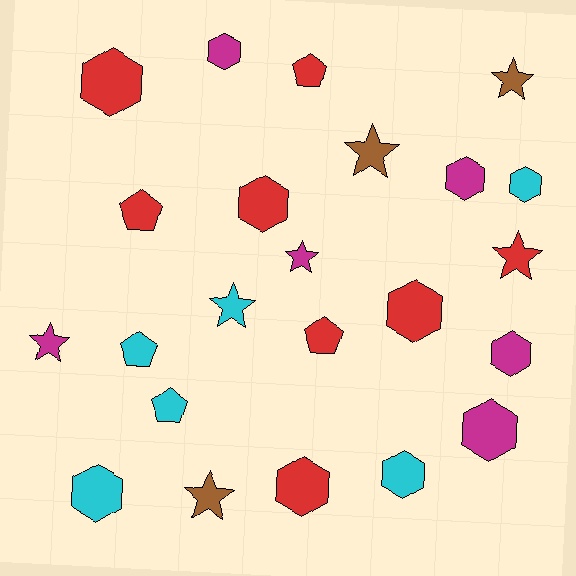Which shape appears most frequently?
Hexagon, with 11 objects.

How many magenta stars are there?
There are 2 magenta stars.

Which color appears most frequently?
Red, with 8 objects.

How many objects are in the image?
There are 23 objects.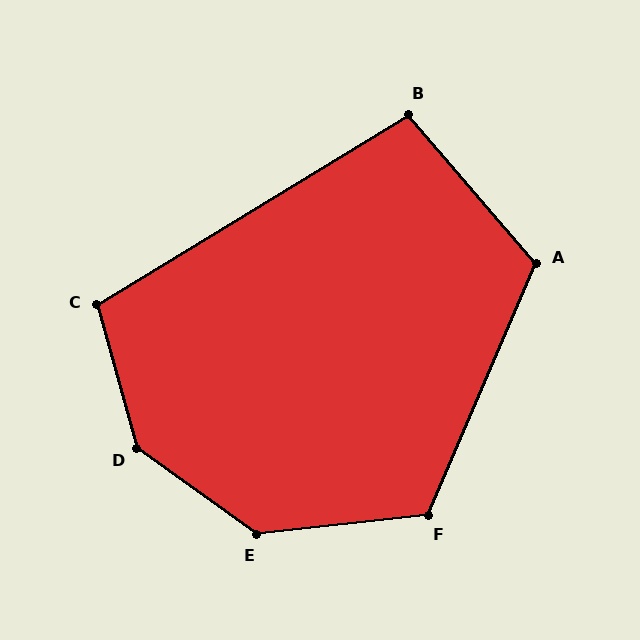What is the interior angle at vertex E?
Approximately 138 degrees (obtuse).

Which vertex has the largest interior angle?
D, at approximately 141 degrees.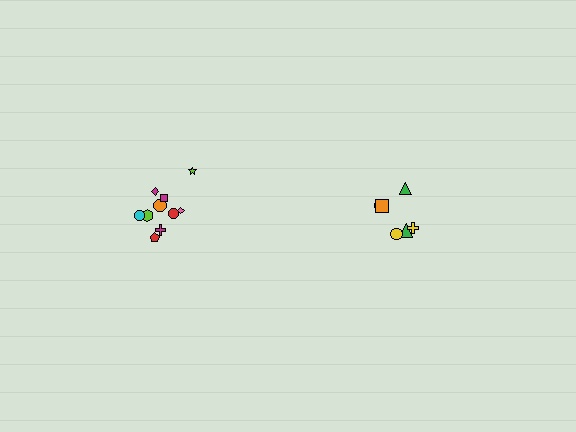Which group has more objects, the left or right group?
The left group.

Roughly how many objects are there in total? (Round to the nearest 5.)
Roughly 15 objects in total.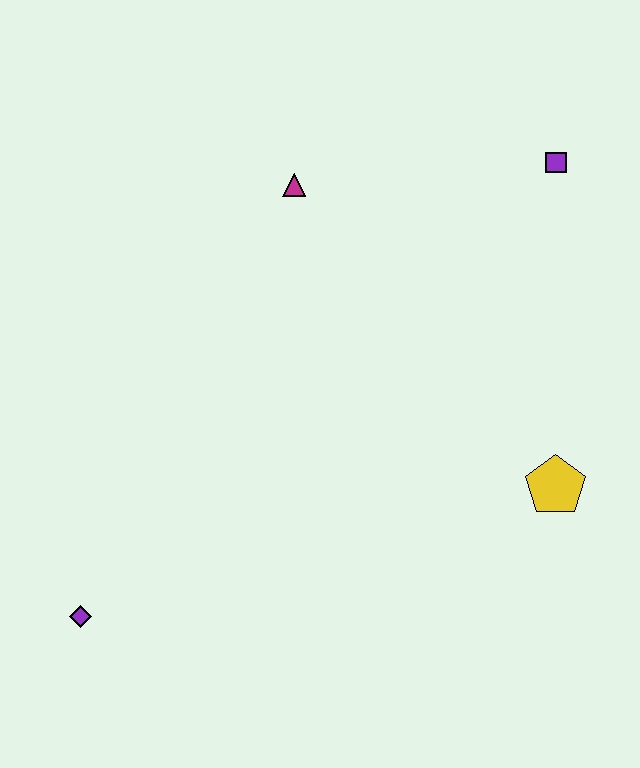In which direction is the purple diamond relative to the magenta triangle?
The purple diamond is below the magenta triangle.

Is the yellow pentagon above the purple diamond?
Yes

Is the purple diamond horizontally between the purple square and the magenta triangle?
No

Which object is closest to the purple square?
The magenta triangle is closest to the purple square.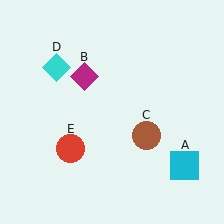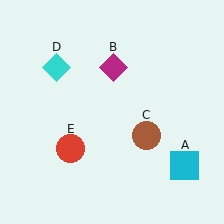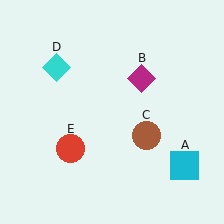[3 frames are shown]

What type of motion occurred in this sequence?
The magenta diamond (object B) rotated clockwise around the center of the scene.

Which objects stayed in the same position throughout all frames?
Cyan square (object A) and brown circle (object C) and cyan diamond (object D) and red circle (object E) remained stationary.